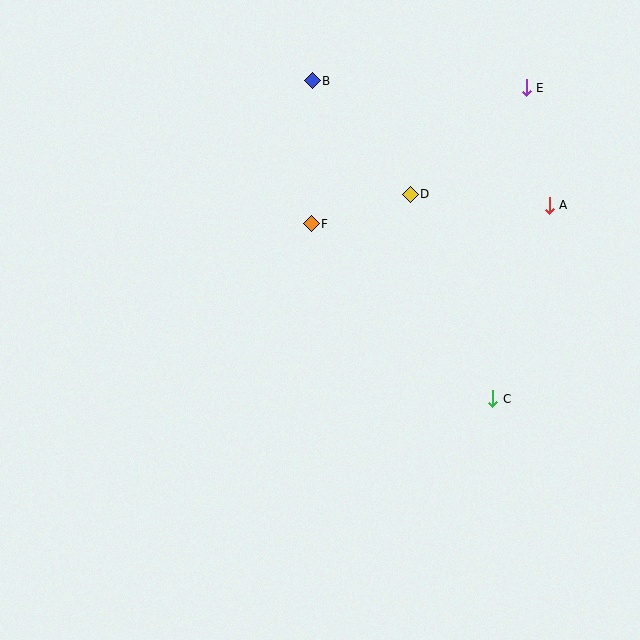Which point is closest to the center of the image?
Point F at (311, 224) is closest to the center.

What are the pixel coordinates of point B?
Point B is at (312, 81).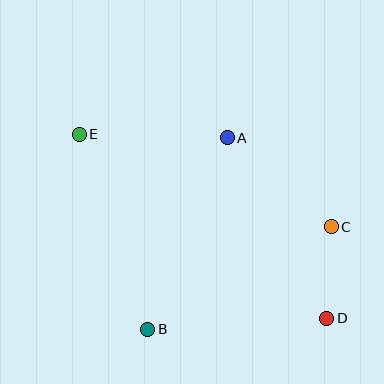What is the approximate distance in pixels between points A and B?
The distance between A and B is approximately 208 pixels.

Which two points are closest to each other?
Points C and D are closest to each other.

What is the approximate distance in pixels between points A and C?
The distance between A and C is approximately 137 pixels.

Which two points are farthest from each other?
Points D and E are farthest from each other.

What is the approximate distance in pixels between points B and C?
The distance between B and C is approximately 210 pixels.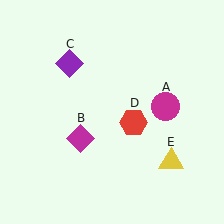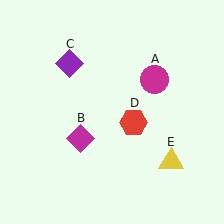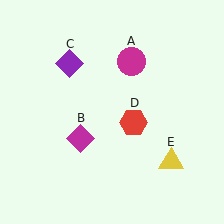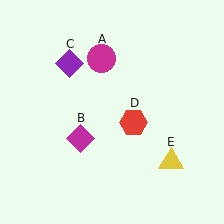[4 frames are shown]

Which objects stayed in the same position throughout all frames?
Magenta diamond (object B) and purple diamond (object C) and red hexagon (object D) and yellow triangle (object E) remained stationary.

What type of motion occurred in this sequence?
The magenta circle (object A) rotated counterclockwise around the center of the scene.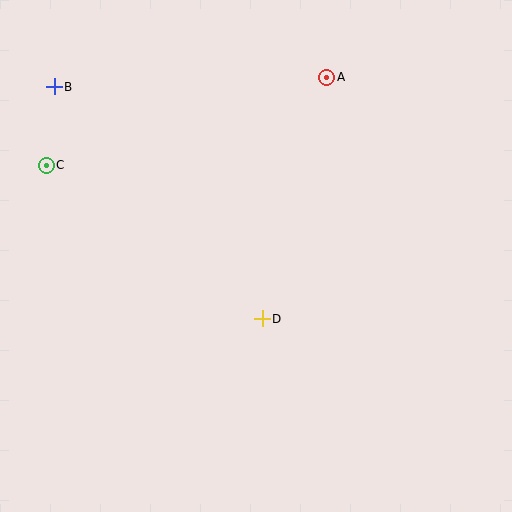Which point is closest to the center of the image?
Point D at (262, 319) is closest to the center.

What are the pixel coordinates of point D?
Point D is at (262, 319).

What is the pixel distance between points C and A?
The distance between C and A is 294 pixels.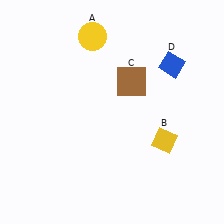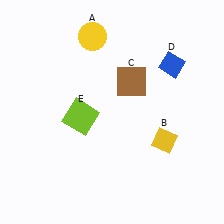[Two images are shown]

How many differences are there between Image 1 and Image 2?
There is 1 difference between the two images.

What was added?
A lime square (E) was added in Image 2.